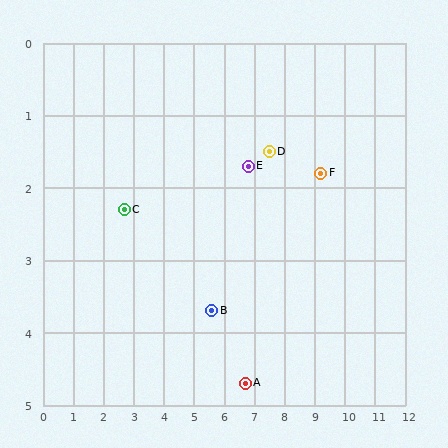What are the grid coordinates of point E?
Point E is at approximately (6.8, 1.7).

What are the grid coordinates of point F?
Point F is at approximately (9.2, 1.8).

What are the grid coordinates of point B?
Point B is at approximately (5.6, 3.7).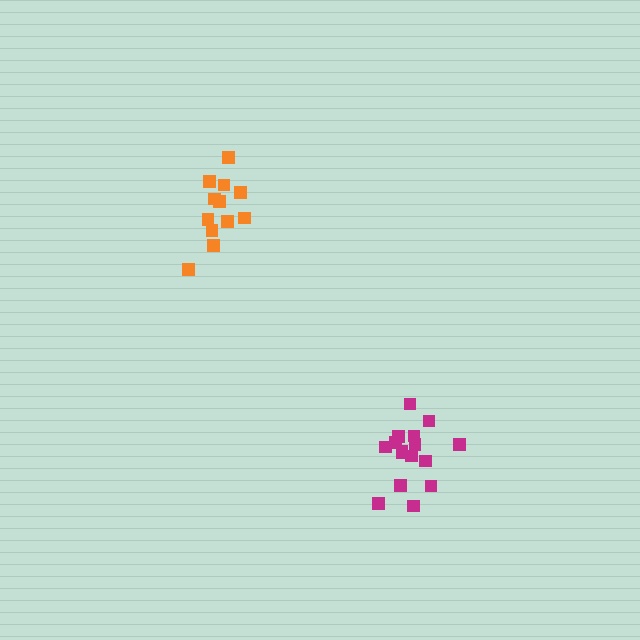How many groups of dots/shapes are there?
There are 2 groups.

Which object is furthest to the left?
The orange cluster is leftmost.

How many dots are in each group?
Group 1: 16 dots, Group 2: 12 dots (28 total).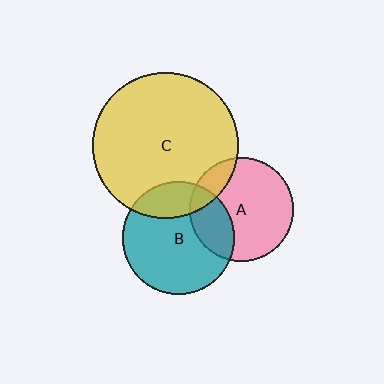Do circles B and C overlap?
Yes.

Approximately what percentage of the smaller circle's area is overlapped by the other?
Approximately 20%.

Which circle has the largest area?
Circle C (yellow).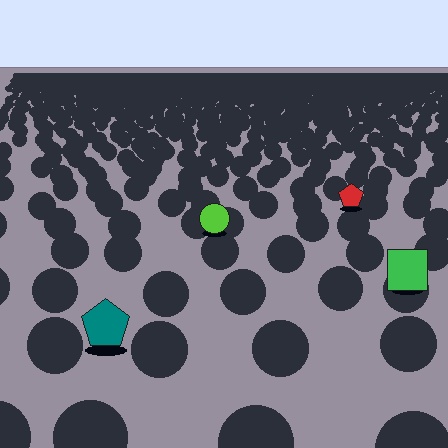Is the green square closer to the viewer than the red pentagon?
Yes. The green square is closer — you can tell from the texture gradient: the ground texture is coarser near it.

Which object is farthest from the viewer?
The red pentagon is farthest from the viewer. It appears smaller and the ground texture around it is denser.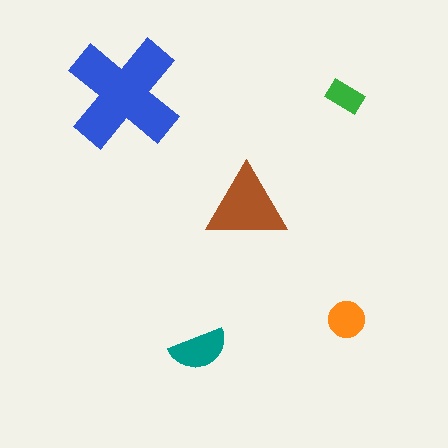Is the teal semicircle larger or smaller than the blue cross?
Smaller.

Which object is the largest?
The blue cross.